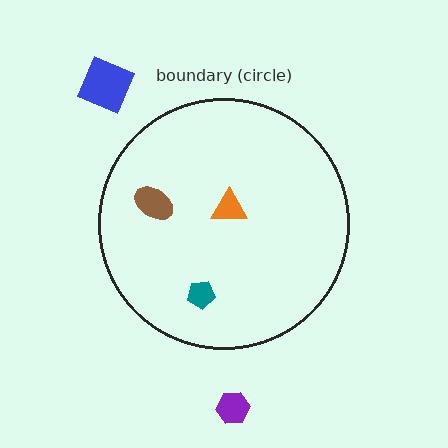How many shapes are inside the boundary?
3 inside, 2 outside.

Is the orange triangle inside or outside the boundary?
Inside.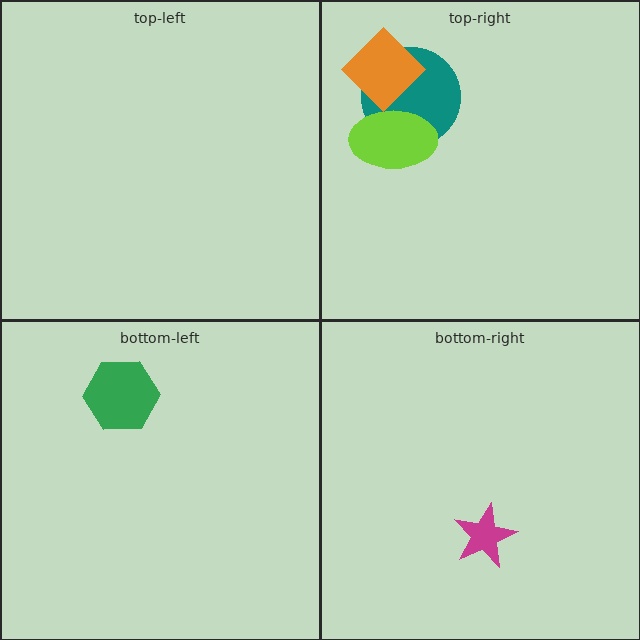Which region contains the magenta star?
The bottom-right region.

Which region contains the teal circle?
The top-right region.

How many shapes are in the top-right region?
3.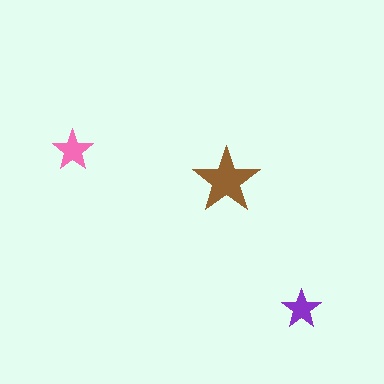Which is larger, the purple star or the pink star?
The pink one.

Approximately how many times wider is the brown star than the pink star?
About 1.5 times wider.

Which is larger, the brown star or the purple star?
The brown one.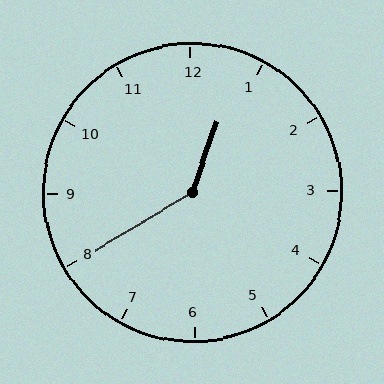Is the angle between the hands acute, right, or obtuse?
It is obtuse.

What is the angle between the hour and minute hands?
Approximately 140 degrees.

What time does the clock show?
12:40.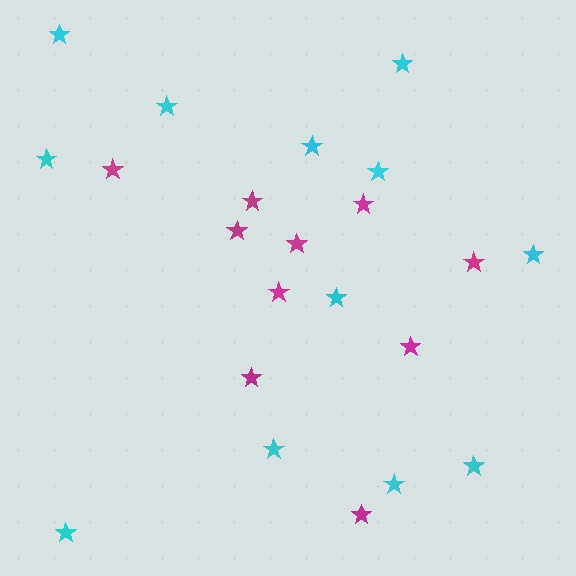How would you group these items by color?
There are 2 groups: one group of magenta stars (10) and one group of cyan stars (12).